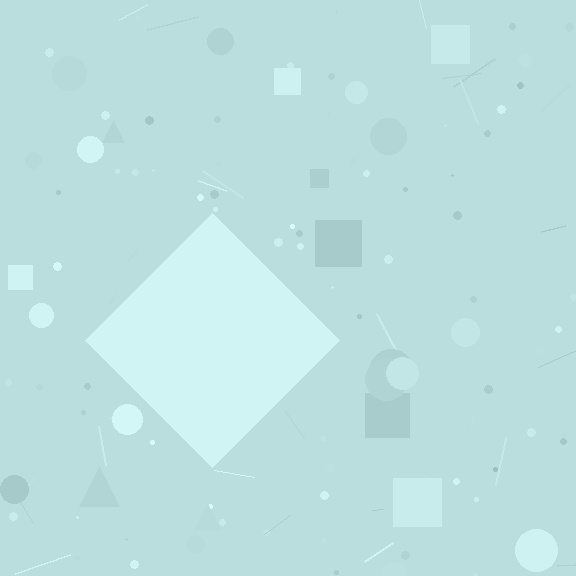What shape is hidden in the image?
A diamond is hidden in the image.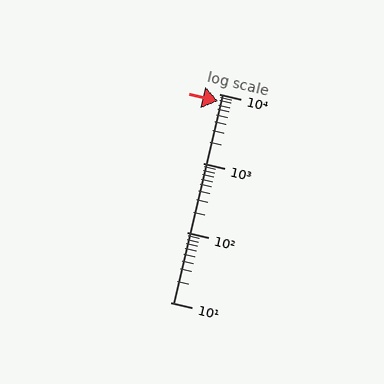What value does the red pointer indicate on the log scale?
The pointer indicates approximately 7800.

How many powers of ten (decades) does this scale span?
The scale spans 3 decades, from 10 to 10000.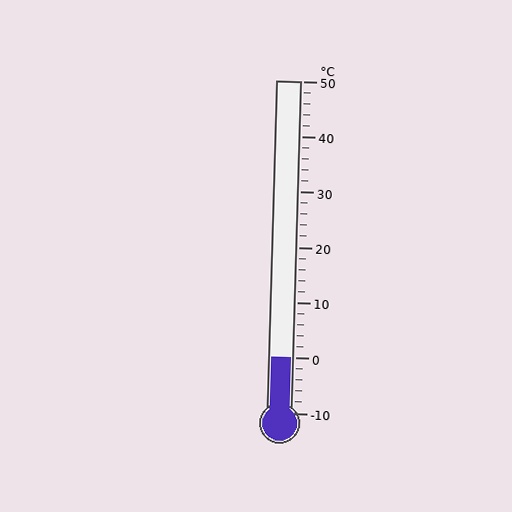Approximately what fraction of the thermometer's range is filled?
The thermometer is filled to approximately 15% of its range.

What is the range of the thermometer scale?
The thermometer scale ranges from -10°C to 50°C.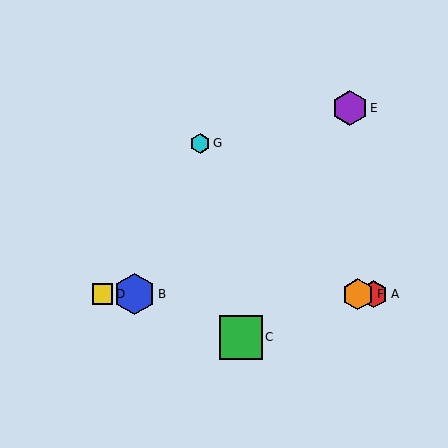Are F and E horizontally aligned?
No, F is at y≈294 and E is at y≈108.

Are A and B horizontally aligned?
Yes, both are at y≈294.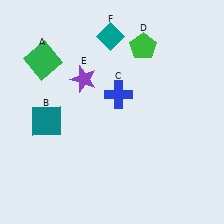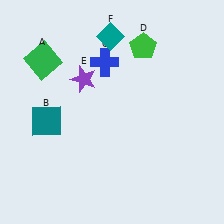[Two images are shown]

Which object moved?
The blue cross (C) moved up.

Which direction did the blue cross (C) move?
The blue cross (C) moved up.